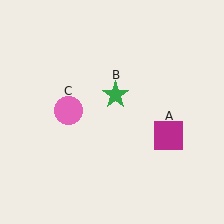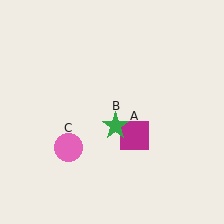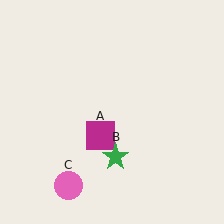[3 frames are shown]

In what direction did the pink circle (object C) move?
The pink circle (object C) moved down.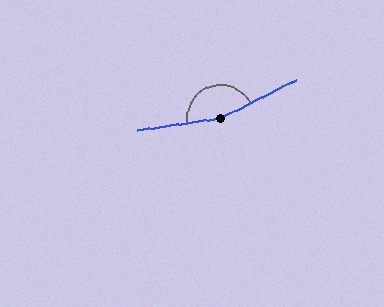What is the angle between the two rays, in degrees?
Approximately 161 degrees.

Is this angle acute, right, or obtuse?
It is obtuse.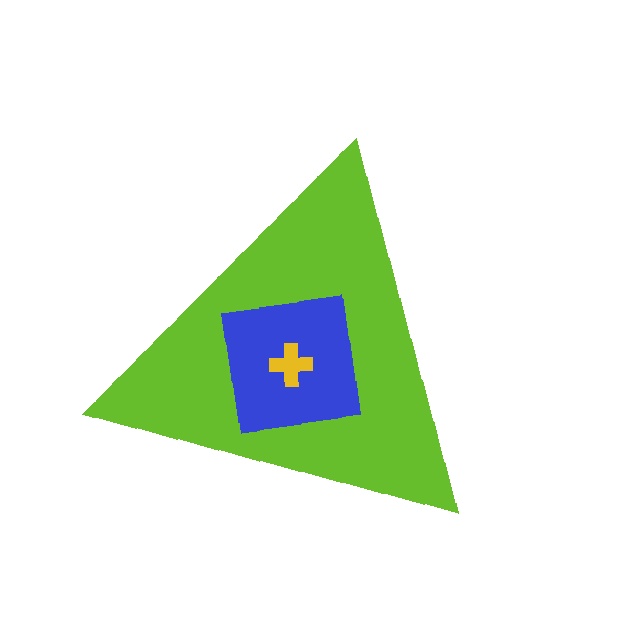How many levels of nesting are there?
3.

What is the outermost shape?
The lime triangle.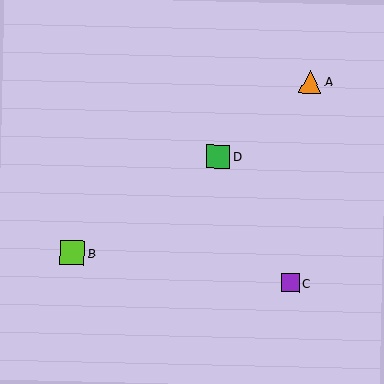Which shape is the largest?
The lime square (labeled B) is the largest.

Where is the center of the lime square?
The center of the lime square is at (72, 253).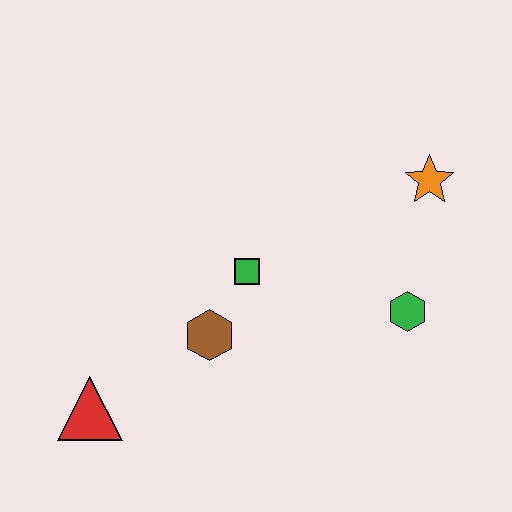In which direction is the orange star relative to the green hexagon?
The orange star is above the green hexagon.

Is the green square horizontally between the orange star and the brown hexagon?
Yes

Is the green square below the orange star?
Yes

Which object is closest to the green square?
The brown hexagon is closest to the green square.